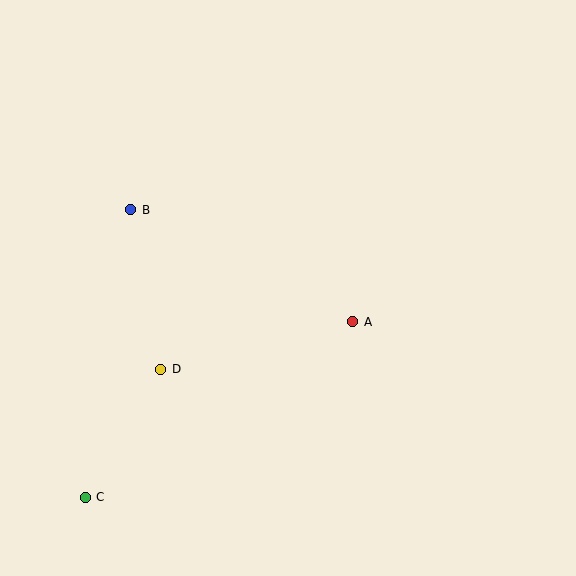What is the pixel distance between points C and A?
The distance between C and A is 320 pixels.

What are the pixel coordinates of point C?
Point C is at (85, 497).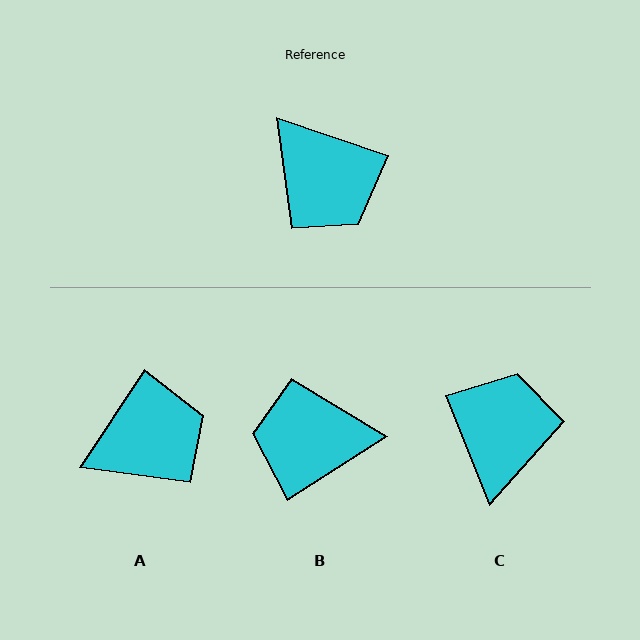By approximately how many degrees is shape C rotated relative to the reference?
Approximately 130 degrees counter-clockwise.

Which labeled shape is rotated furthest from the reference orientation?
C, about 130 degrees away.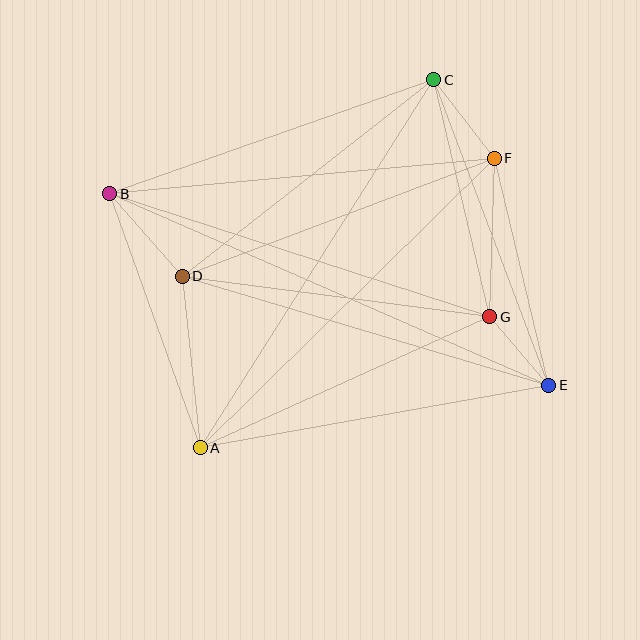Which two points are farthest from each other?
Points B and E are farthest from each other.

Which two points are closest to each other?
Points E and G are closest to each other.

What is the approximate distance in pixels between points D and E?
The distance between D and E is approximately 382 pixels.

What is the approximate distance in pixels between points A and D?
The distance between A and D is approximately 173 pixels.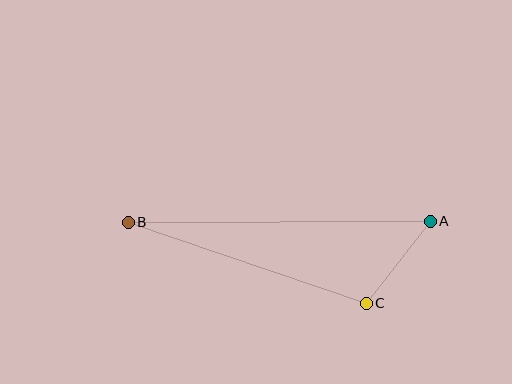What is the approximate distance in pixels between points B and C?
The distance between B and C is approximately 251 pixels.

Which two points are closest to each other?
Points A and C are closest to each other.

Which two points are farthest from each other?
Points A and B are farthest from each other.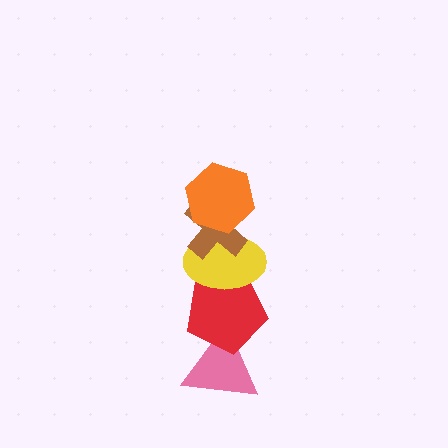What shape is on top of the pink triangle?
The red pentagon is on top of the pink triangle.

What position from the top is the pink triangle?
The pink triangle is 5th from the top.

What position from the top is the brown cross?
The brown cross is 2nd from the top.